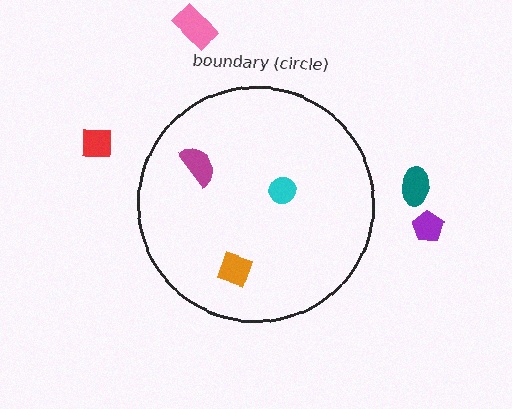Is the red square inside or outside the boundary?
Outside.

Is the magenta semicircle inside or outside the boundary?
Inside.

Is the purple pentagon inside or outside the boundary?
Outside.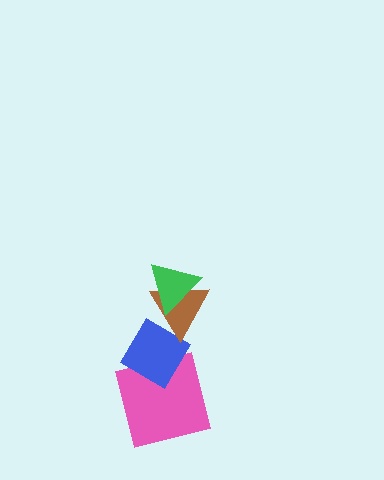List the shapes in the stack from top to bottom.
From top to bottom: the green triangle, the brown triangle, the blue diamond, the pink square.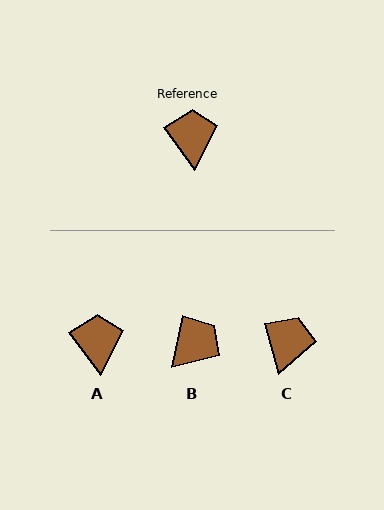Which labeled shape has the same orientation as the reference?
A.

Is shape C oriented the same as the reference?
No, it is off by about 22 degrees.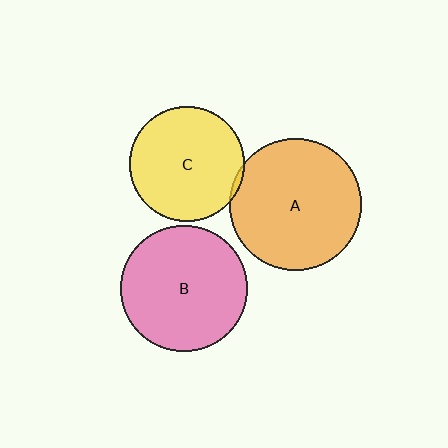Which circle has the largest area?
Circle A (orange).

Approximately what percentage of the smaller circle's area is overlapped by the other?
Approximately 5%.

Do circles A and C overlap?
Yes.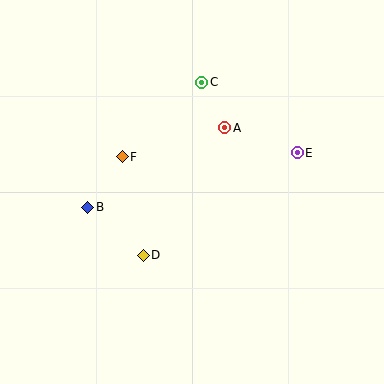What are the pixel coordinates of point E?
Point E is at (297, 153).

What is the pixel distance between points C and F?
The distance between C and F is 109 pixels.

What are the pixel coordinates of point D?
Point D is at (143, 255).